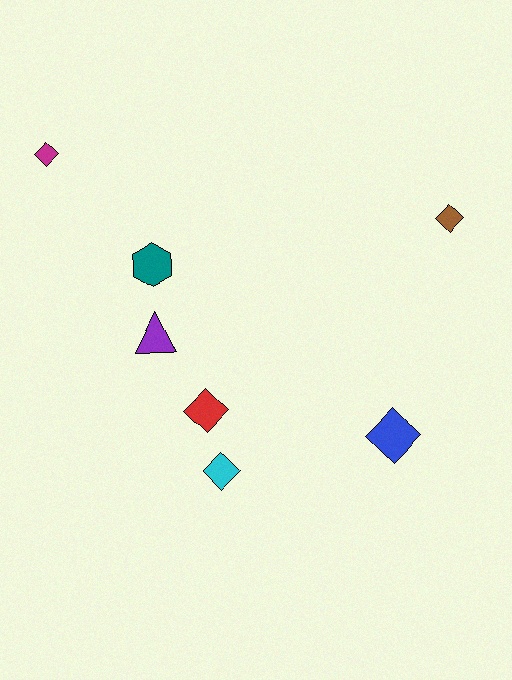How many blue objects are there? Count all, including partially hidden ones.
There is 1 blue object.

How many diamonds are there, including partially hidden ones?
There are 5 diamonds.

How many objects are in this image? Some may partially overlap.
There are 7 objects.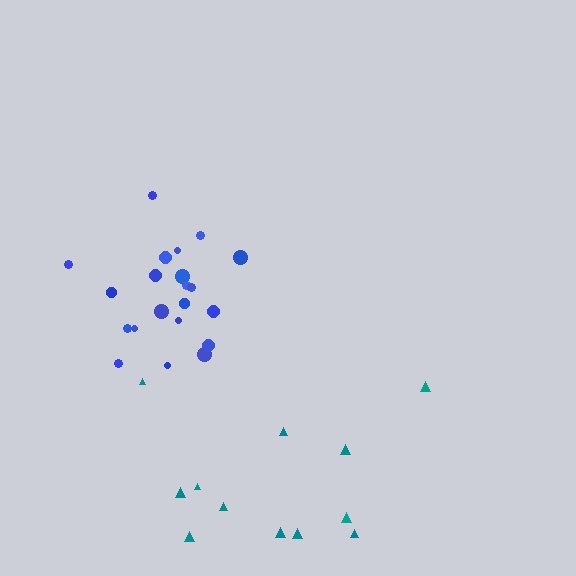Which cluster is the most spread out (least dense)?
Teal.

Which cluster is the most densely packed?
Blue.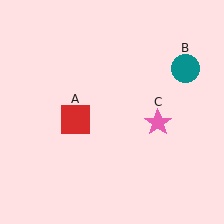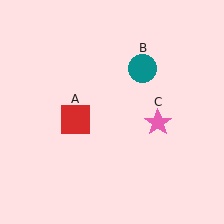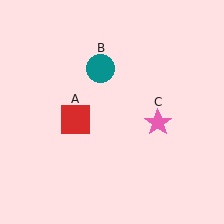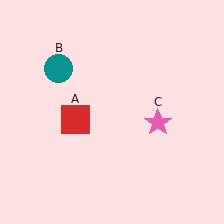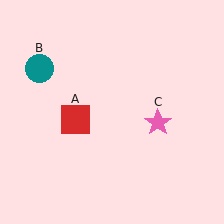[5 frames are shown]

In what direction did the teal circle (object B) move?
The teal circle (object B) moved left.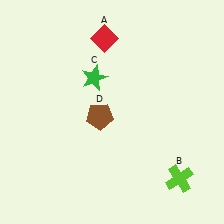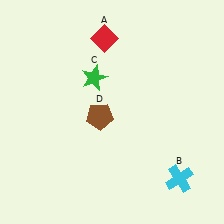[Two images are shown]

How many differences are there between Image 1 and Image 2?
There is 1 difference between the two images.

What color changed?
The cross (B) changed from lime in Image 1 to cyan in Image 2.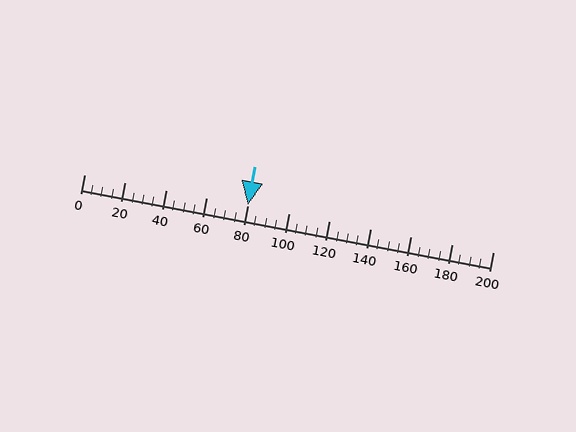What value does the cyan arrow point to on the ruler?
The cyan arrow points to approximately 80.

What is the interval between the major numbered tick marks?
The major tick marks are spaced 20 units apart.